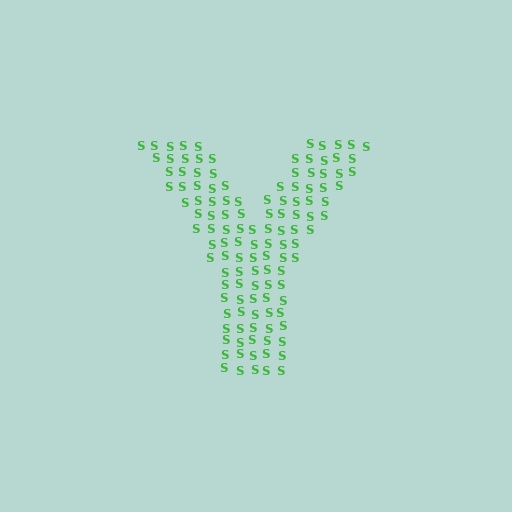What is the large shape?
The large shape is the letter Y.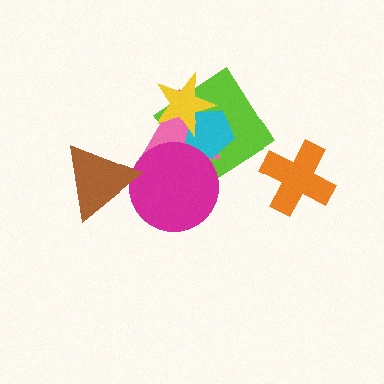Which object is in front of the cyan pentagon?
The yellow star is in front of the cyan pentagon.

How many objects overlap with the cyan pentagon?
3 objects overlap with the cyan pentagon.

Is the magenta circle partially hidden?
Yes, it is partially covered by another shape.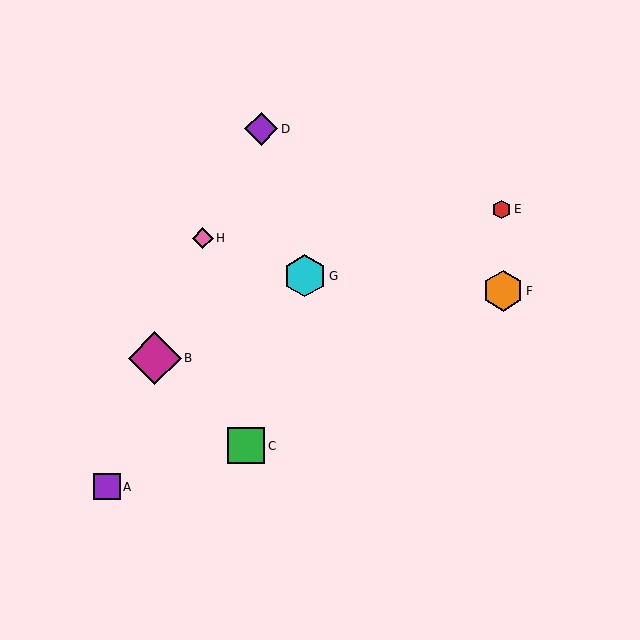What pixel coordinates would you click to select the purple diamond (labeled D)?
Click at (261, 129) to select the purple diamond D.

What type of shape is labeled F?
Shape F is an orange hexagon.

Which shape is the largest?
The magenta diamond (labeled B) is the largest.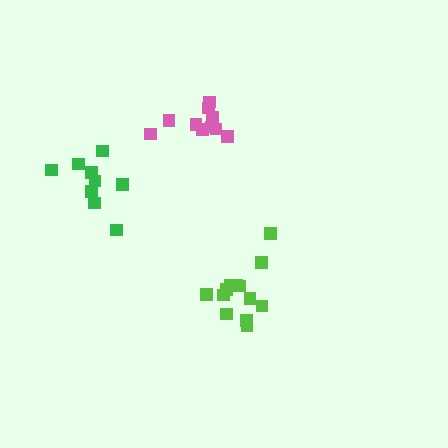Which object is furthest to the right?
The lime cluster is rightmost.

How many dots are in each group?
Group 1: 9 dots, Group 2: 14 dots, Group 3: 10 dots (33 total).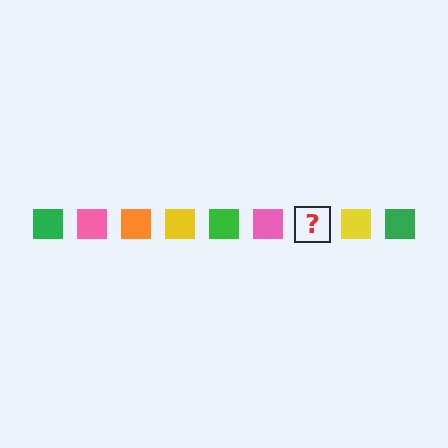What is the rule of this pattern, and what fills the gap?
The rule is that the pattern cycles through green, pink, orange, yellow squares. The gap should be filled with an orange square.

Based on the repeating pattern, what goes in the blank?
The blank should be an orange square.